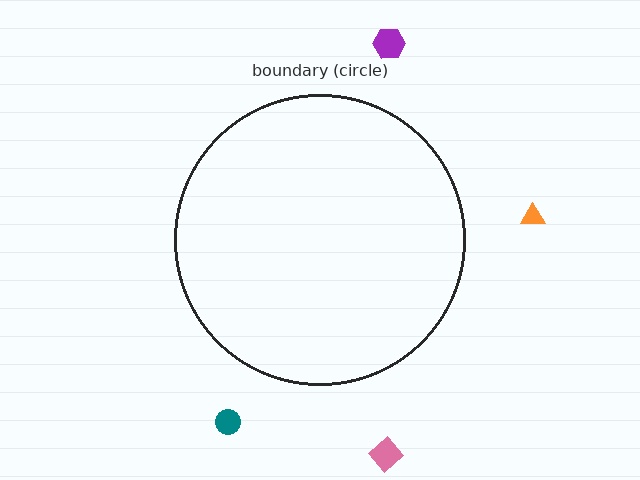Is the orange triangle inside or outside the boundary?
Outside.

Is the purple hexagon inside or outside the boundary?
Outside.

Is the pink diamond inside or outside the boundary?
Outside.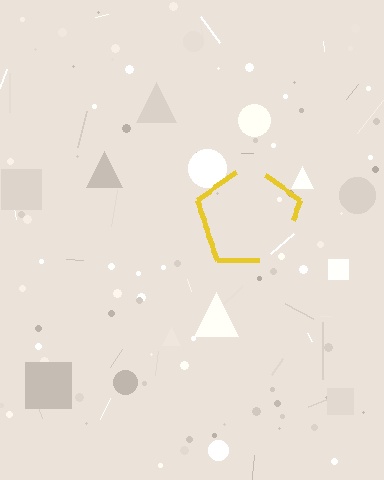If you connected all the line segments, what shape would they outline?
They would outline a pentagon.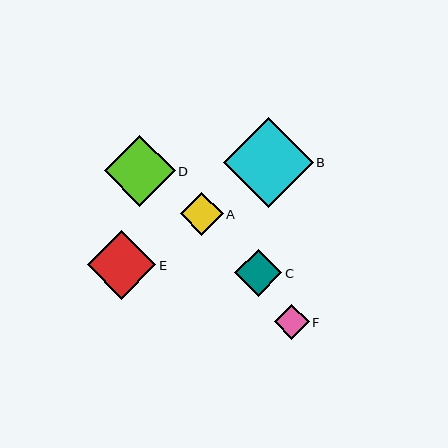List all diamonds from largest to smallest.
From largest to smallest: B, D, E, C, A, F.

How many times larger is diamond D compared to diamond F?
Diamond D is approximately 2.0 times the size of diamond F.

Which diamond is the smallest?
Diamond F is the smallest with a size of approximately 35 pixels.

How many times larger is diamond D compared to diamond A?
Diamond D is approximately 1.7 times the size of diamond A.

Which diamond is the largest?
Diamond B is the largest with a size of approximately 90 pixels.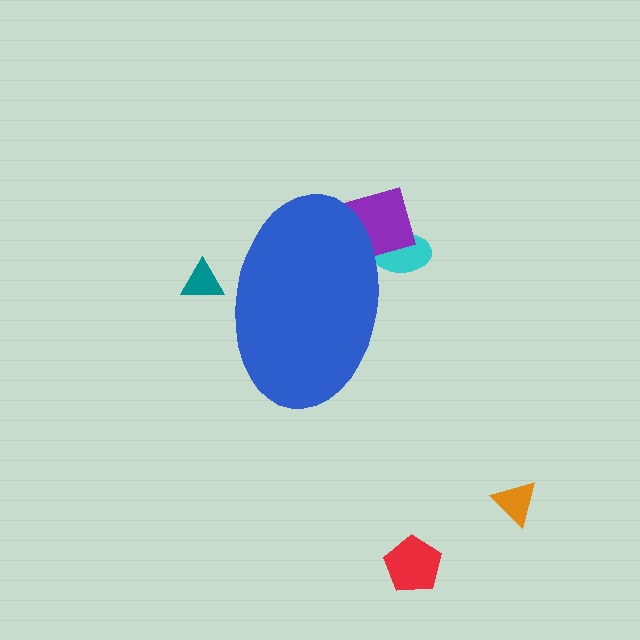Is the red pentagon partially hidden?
No, the red pentagon is fully visible.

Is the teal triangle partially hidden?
Yes, the teal triangle is partially hidden behind the blue ellipse.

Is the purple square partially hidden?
Yes, the purple square is partially hidden behind the blue ellipse.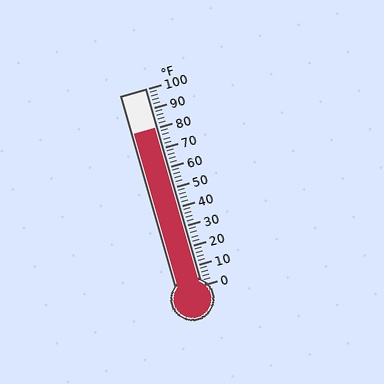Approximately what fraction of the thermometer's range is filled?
The thermometer is filled to approximately 80% of its range.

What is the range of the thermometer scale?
The thermometer scale ranges from 0°F to 100°F.